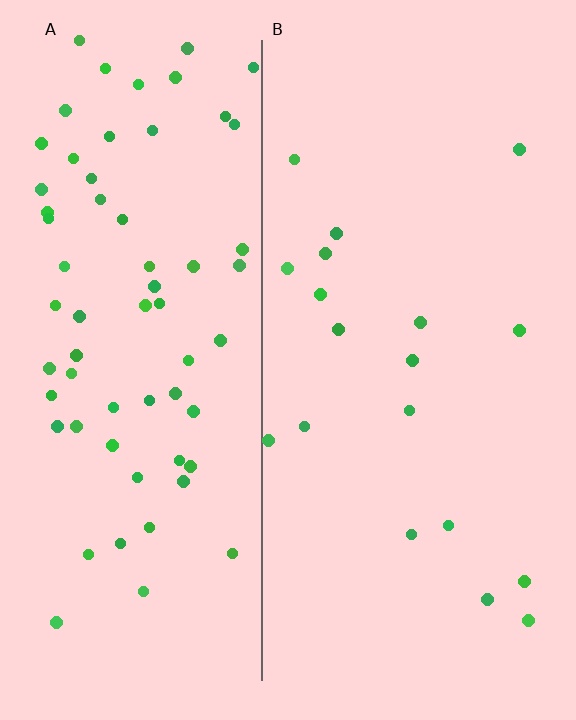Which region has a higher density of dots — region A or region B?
A (the left).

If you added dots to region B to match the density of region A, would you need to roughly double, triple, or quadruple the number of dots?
Approximately quadruple.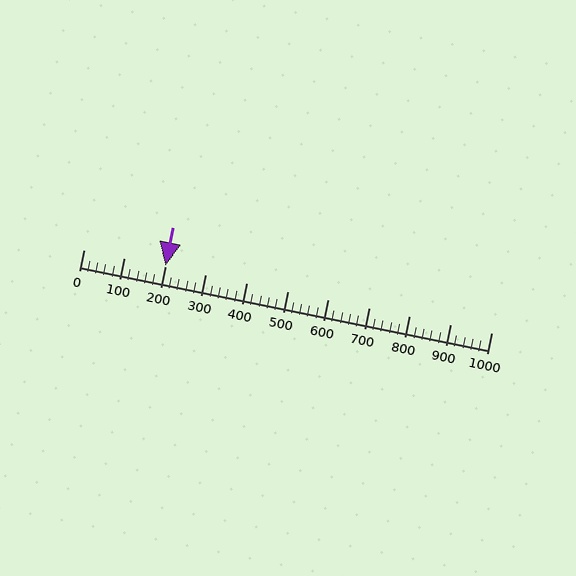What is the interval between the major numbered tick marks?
The major tick marks are spaced 100 units apart.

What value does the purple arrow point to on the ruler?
The purple arrow points to approximately 200.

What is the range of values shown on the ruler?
The ruler shows values from 0 to 1000.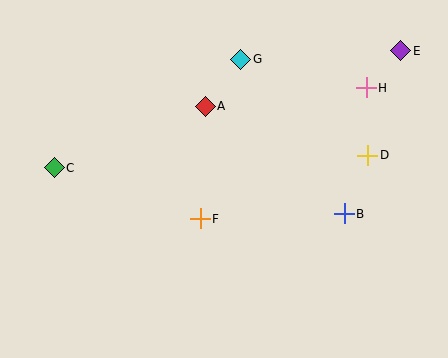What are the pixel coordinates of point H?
Point H is at (366, 88).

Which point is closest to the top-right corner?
Point E is closest to the top-right corner.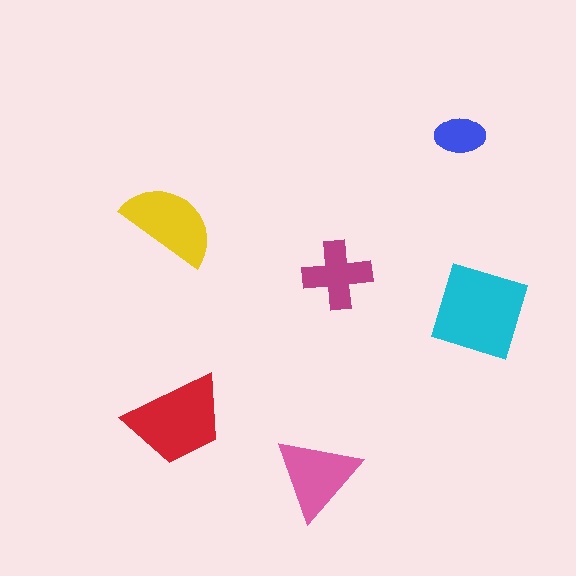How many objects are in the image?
There are 6 objects in the image.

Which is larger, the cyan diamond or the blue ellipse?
The cyan diamond.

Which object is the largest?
The cyan diamond.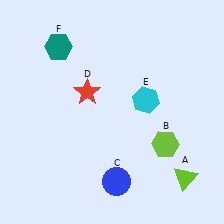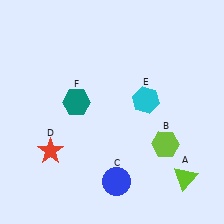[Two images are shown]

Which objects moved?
The objects that moved are: the red star (D), the teal hexagon (F).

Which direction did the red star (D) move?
The red star (D) moved down.